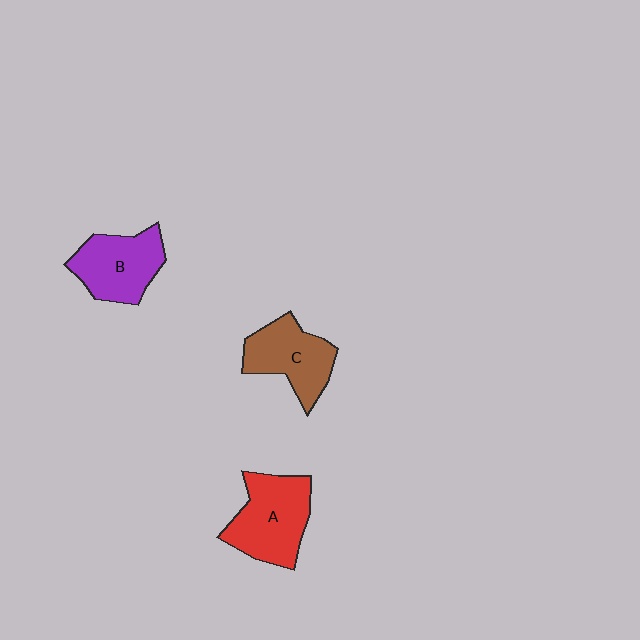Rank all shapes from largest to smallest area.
From largest to smallest: A (red), B (purple), C (brown).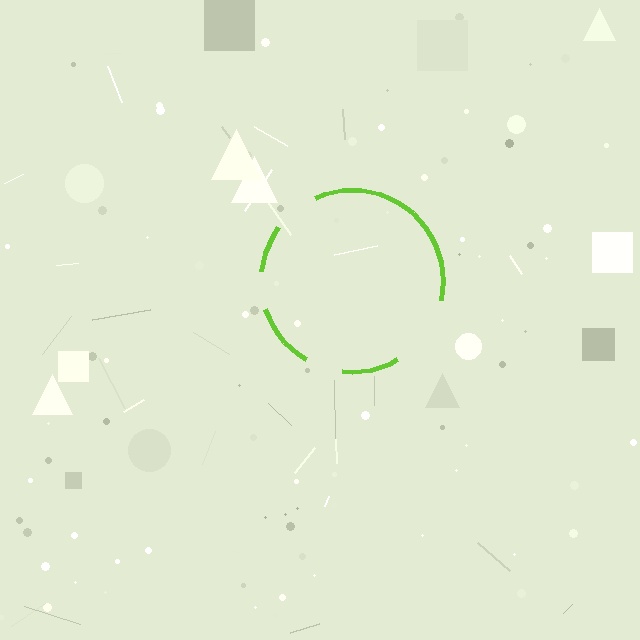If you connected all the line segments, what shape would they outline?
They would outline a circle.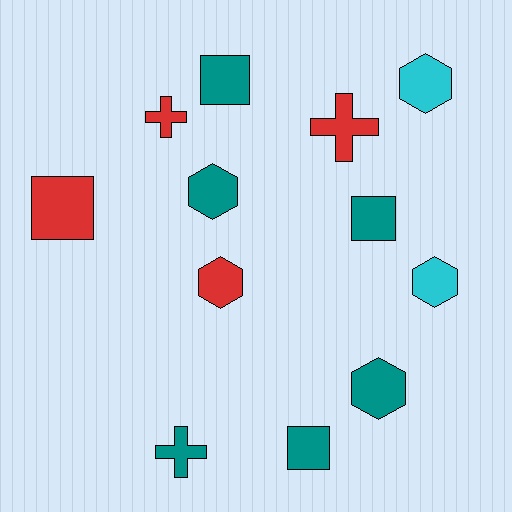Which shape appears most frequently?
Hexagon, with 5 objects.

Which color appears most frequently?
Teal, with 6 objects.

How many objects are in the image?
There are 12 objects.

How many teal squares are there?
There are 3 teal squares.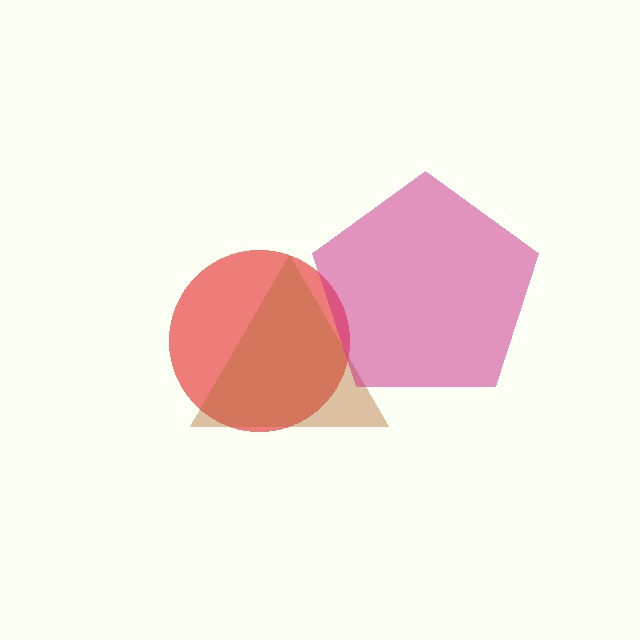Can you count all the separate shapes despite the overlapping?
Yes, there are 3 separate shapes.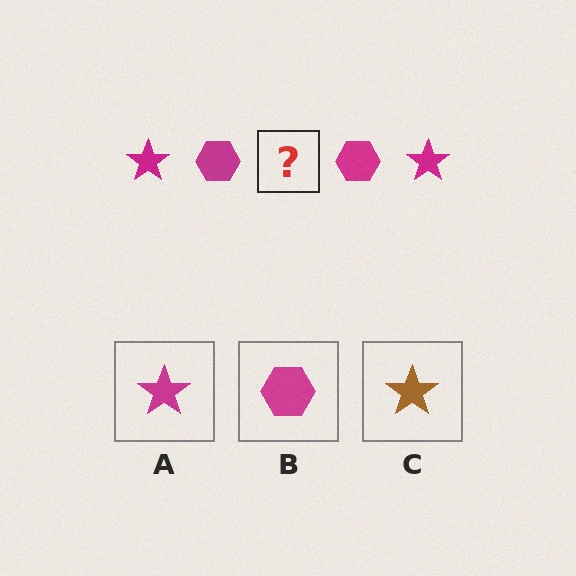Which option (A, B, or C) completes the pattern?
A.